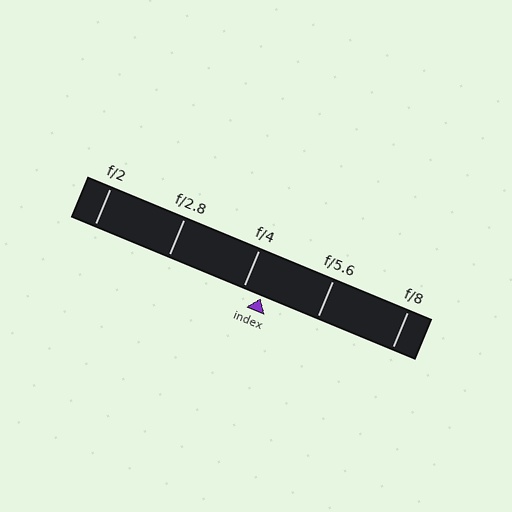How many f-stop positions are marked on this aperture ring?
There are 5 f-stop positions marked.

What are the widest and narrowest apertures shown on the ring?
The widest aperture shown is f/2 and the narrowest is f/8.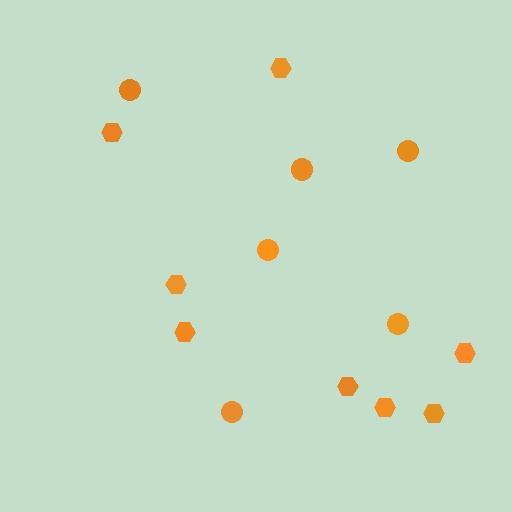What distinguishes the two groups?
There are 2 groups: one group of circles (6) and one group of hexagons (8).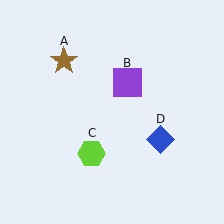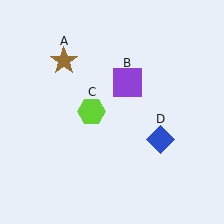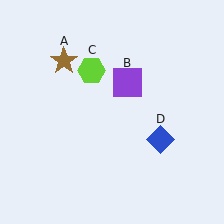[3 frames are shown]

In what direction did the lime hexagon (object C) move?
The lime hexagon (object C) moved up.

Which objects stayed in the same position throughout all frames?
Brown star (object A) and purple square (object B) and blue diamond (object D) remained stationary.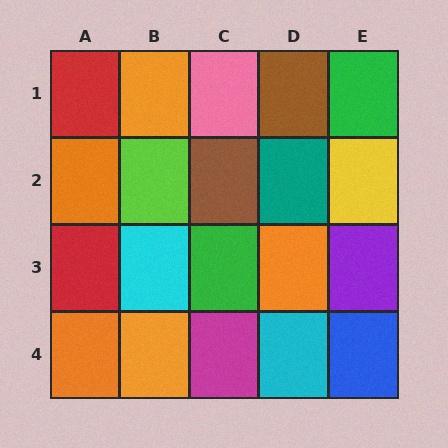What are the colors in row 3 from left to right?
Red, cyan, green, orange, purple.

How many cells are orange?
5 cells are orange.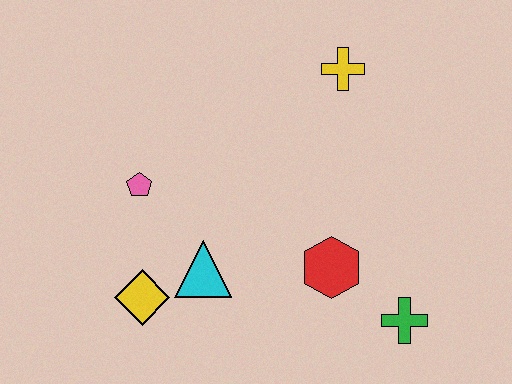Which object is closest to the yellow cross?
The red hexagon is closest to the yellow cross.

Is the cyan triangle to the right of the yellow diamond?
Yes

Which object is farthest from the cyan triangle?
The yellow cross is farthest from the cyan triangle.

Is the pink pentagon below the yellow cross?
Yes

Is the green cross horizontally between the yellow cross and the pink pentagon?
No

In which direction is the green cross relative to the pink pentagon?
The green cross is to the right of the pink pentagon.